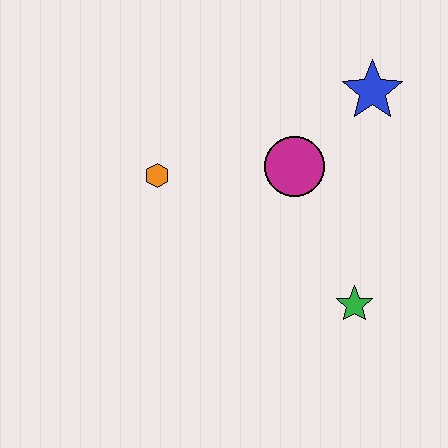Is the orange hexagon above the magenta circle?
No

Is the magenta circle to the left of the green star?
Yes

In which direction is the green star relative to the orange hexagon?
The green star is to the right of the orange hexagon.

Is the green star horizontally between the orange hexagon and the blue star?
Yes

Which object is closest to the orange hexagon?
The magenta circle is closest to the orange hexagon.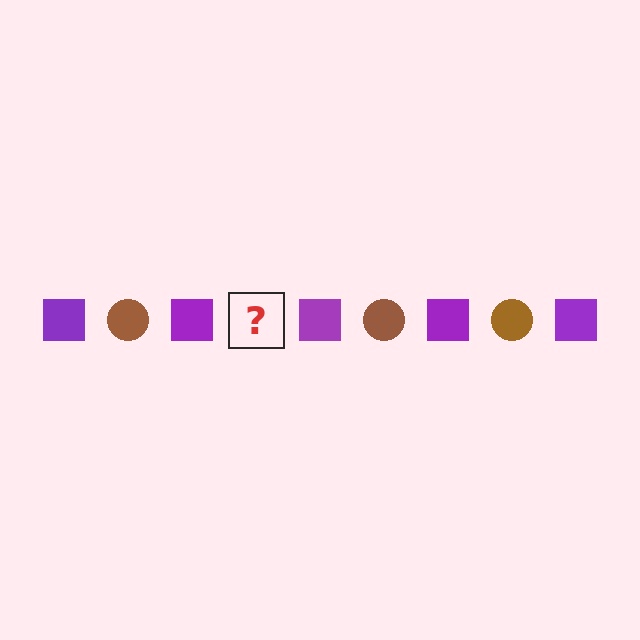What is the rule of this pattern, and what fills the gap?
The rule is that the pattern alternates between purple square and brown circle. The gap should be filled with a brown circle.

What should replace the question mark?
The question mark should be replaced with a brown circle.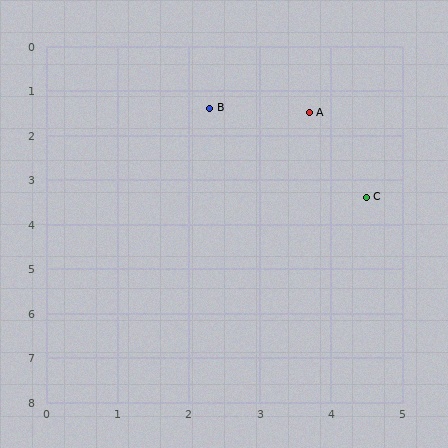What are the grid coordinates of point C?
Point C is at approximately (4.5, 3.4).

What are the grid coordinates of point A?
Point A is at approximately (3.7, 1.5).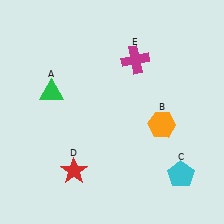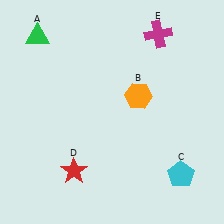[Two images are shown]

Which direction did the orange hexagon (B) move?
The orange hexagon (B) moved up.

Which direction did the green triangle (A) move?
The green triangle (A) moved up.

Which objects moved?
The objects that moved are: the green triangle (A), the orange hexagon (B), the magenta cross (E).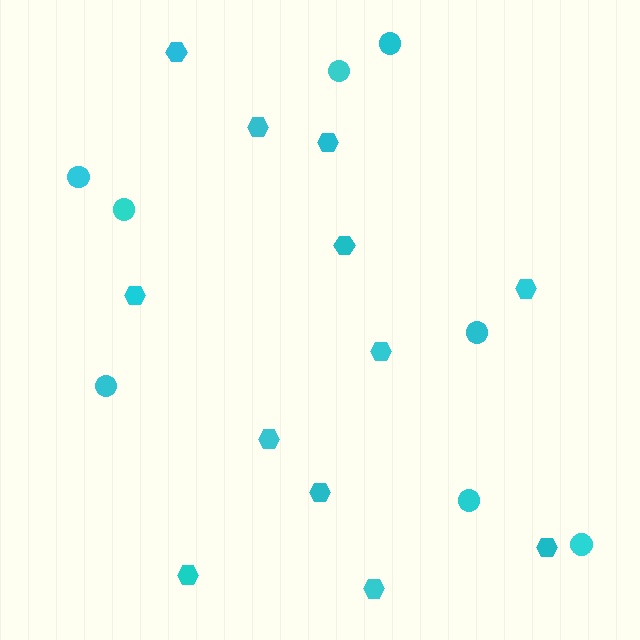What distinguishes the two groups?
There are 2 groups: one group of hexagons (12) and one group of circles (8).